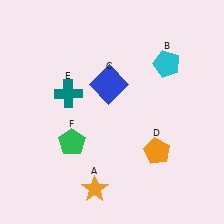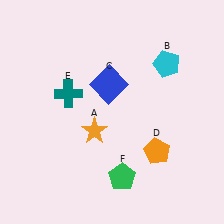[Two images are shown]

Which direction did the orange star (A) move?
The orange star (A) moved up.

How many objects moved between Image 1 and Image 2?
2 objects moved between the two images.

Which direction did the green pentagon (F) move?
The green pentagon (F) moved right.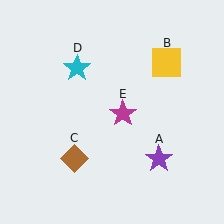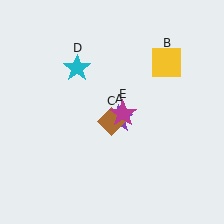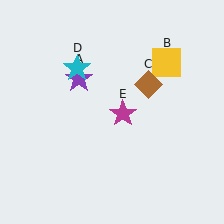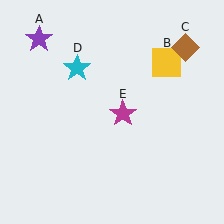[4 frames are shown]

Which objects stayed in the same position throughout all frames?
Yellow square (object B) and cyan star (object D) and magenta star (object E) remained stationary.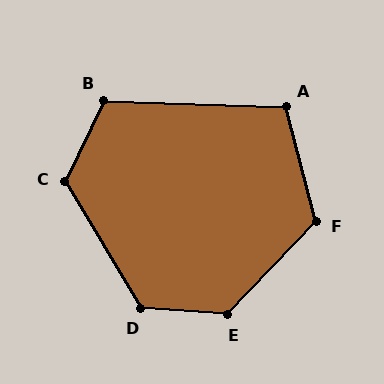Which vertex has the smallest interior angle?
A, at approximately 106 degrees.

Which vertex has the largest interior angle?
E, at approximately 130 degrees.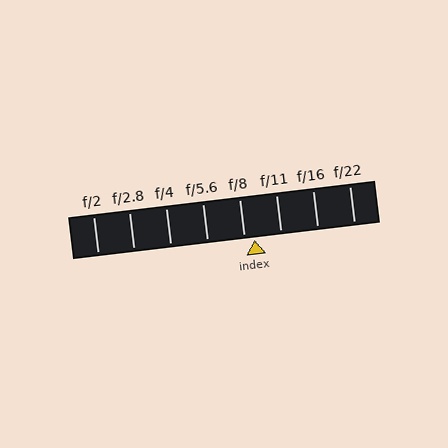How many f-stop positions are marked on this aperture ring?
There are 8 f-stop positions marked.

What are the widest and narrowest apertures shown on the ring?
The widest aperture shown is f/2 and the narrowest is f/22.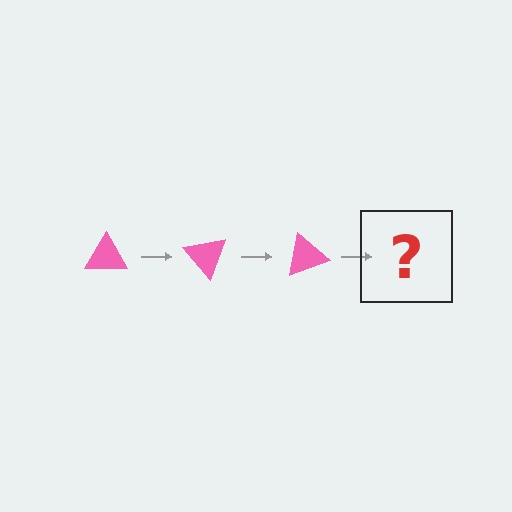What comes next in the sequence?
The next element should be a pink triangle rotated 150 degrees.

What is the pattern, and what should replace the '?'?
The pattern is that the triangle rotates 50 degrees each step. The '?' should be a pink triangle rotated 150 degrees.